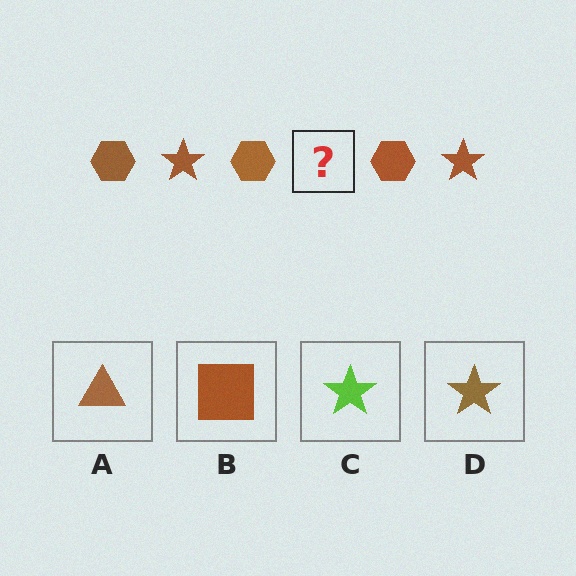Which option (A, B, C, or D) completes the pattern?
D.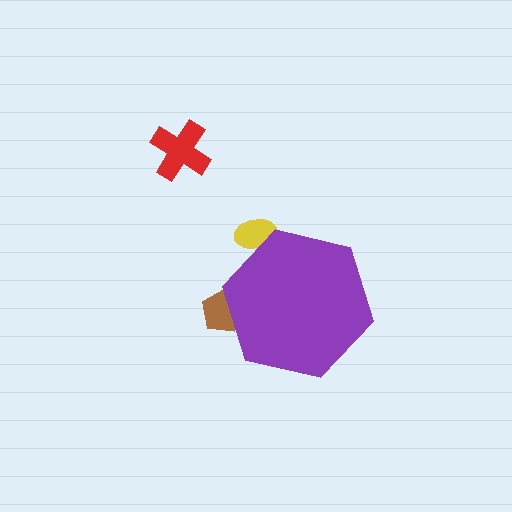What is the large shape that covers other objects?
A purple hexagon.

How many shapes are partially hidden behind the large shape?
2 shapes are partially hidden.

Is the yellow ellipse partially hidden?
Yes, the yellow ellipse is partially hidden behind the purple hexagon.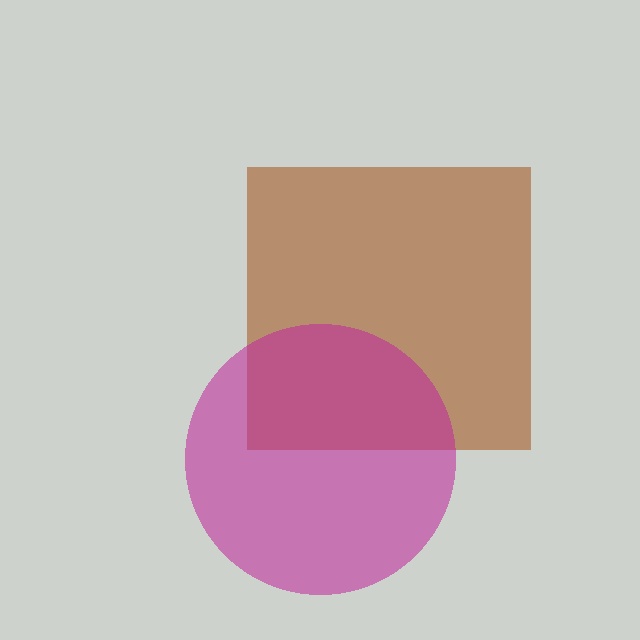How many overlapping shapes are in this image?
There are 2 overlapping shapes in the image.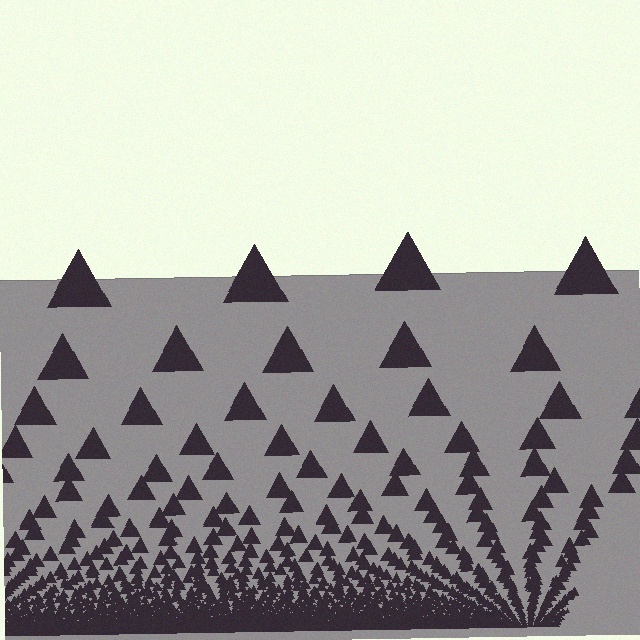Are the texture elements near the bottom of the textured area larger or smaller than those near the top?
Smaller. The gradient is inverted — elements near the bottom are smaller and denser.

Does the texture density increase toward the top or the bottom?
Density increases toward the bottom.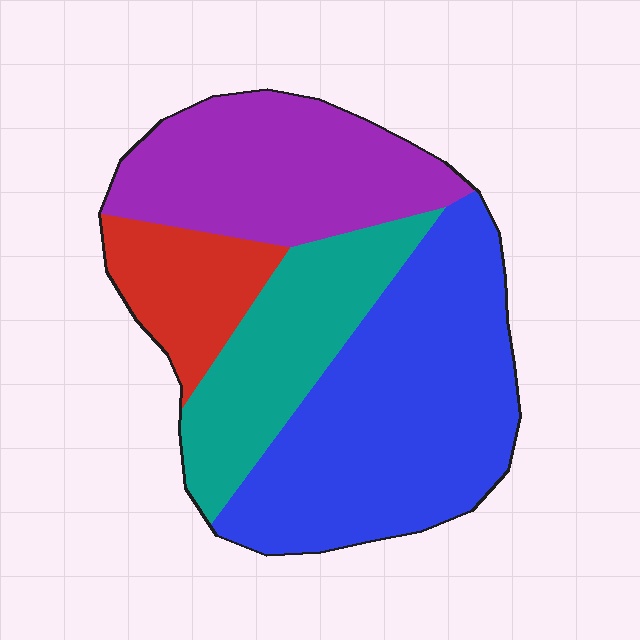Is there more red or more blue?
Blue.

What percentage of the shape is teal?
Teal takes up about one fifth (1/5) of the shape.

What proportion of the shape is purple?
Purple covers 26% of the shape.